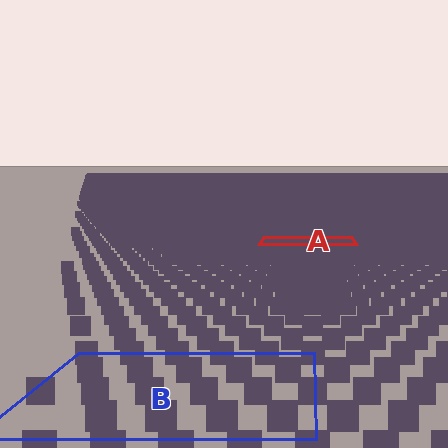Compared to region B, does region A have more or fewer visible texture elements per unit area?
Region A has more texture elements per unit area — they are packed more densely because it is farther away.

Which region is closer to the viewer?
Region B is closer. The texture elements there are larger and more spread out.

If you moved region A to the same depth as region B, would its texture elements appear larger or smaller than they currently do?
They would appear larger. At a closer depth, the same texture elements are projected at a bigger on-screen size.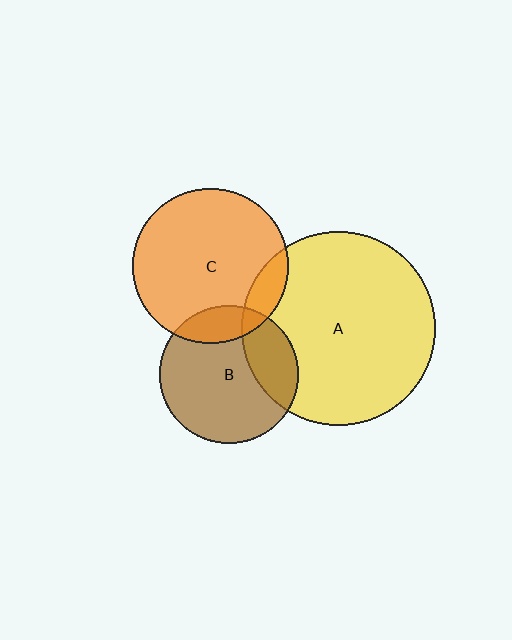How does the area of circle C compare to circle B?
Approximately 1.3 times.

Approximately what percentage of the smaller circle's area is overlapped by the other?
Approximately 15%.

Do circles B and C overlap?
Yes.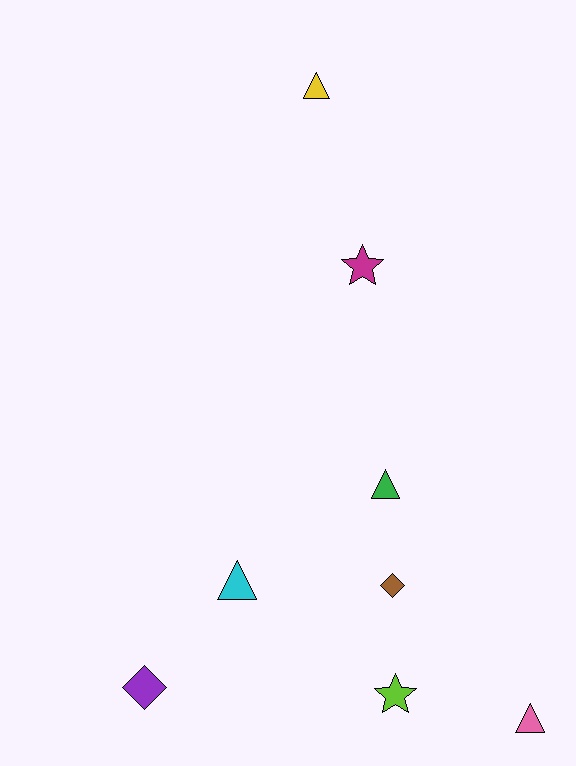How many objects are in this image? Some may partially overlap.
There are 8 objects.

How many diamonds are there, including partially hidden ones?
There are 2 diamonds.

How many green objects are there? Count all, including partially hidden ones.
There is 1 green object.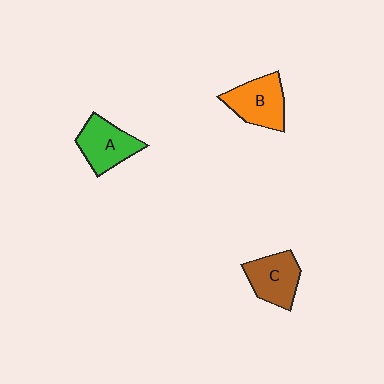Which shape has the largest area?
Shape B (orange).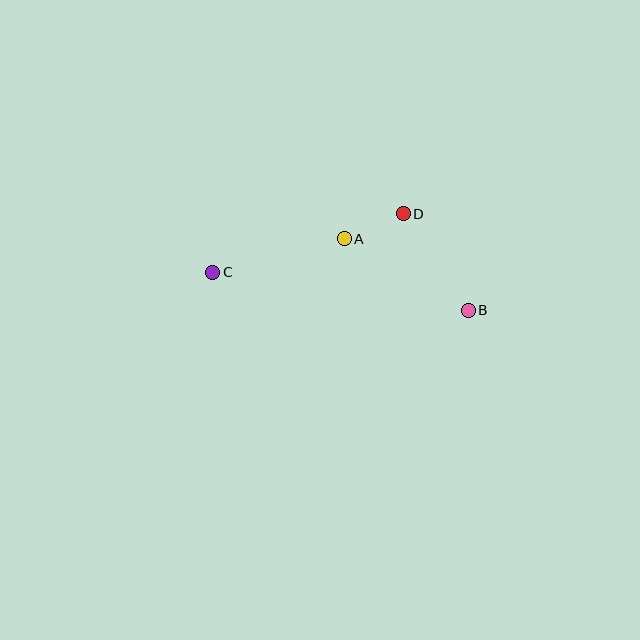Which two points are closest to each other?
Points A and D are closest to each other.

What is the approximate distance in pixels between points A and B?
The distance between A and B is approximately 143 pixels.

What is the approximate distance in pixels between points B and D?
The distance between B and D is approximately 116 pixels.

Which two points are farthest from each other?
Points B and C are farthest from each other.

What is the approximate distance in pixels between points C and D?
The distance between C and D is approximately 199 pixels.